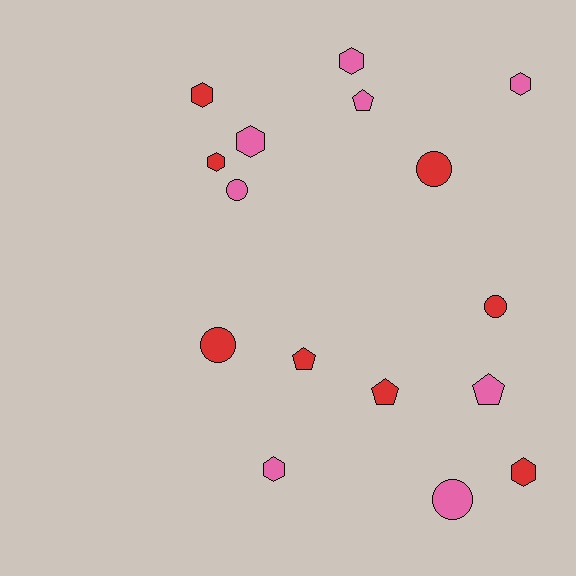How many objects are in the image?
There are 16 objects.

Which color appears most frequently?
Red, with 8 objects.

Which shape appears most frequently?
Hexagon, with 7 objects.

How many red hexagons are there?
There are 3 red hexagons.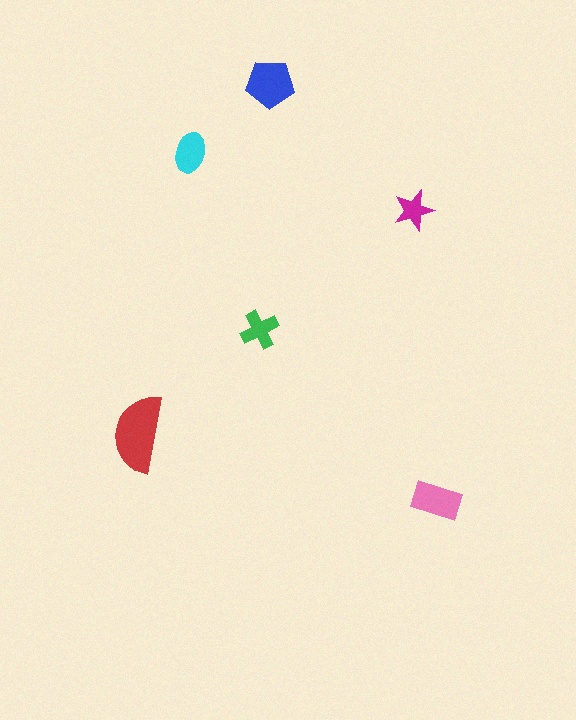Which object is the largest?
The red semicircle.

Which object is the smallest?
The magenta star.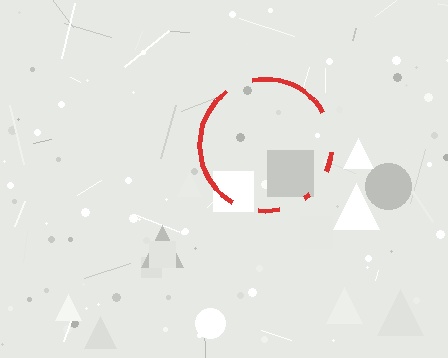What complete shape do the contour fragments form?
The contour fragments form a circle.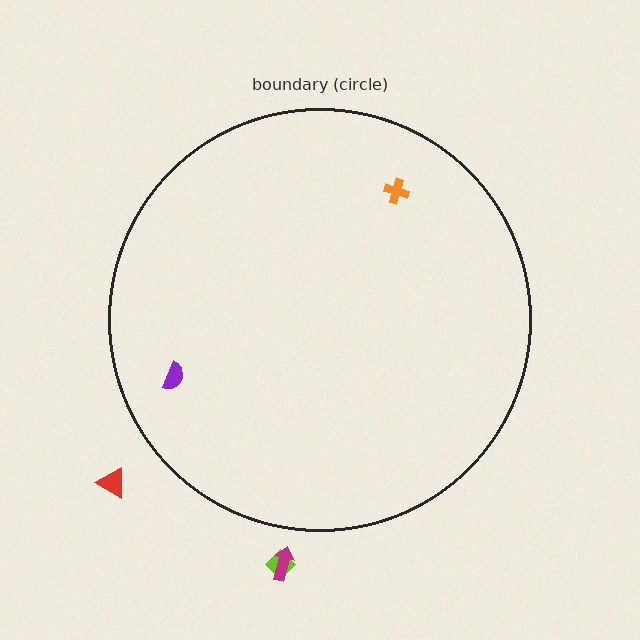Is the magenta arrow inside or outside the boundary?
Outside.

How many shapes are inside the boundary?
2 inside, 3 outside.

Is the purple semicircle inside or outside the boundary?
Inside.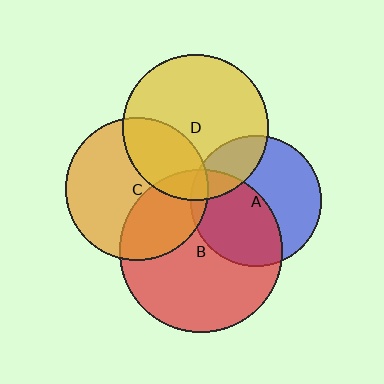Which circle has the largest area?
Circle B (red).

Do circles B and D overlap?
Yes.